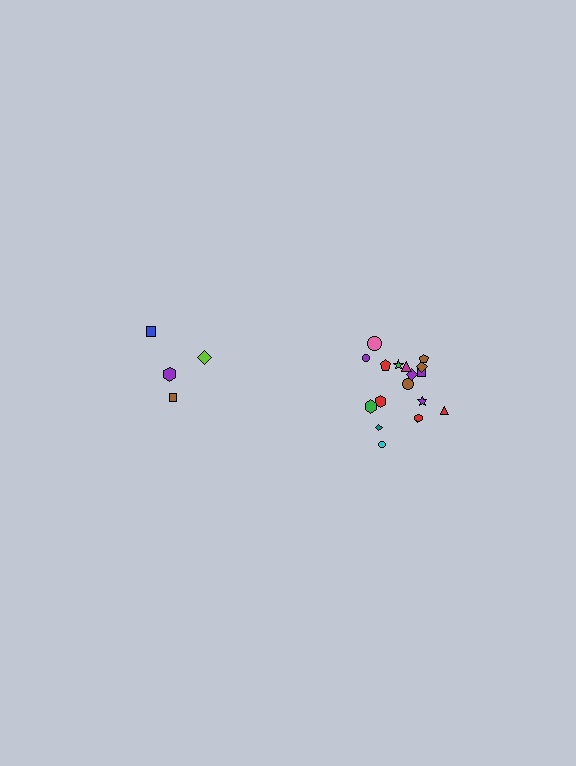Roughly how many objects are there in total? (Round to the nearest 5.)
Roughly 20 objects in total.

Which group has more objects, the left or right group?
The right group.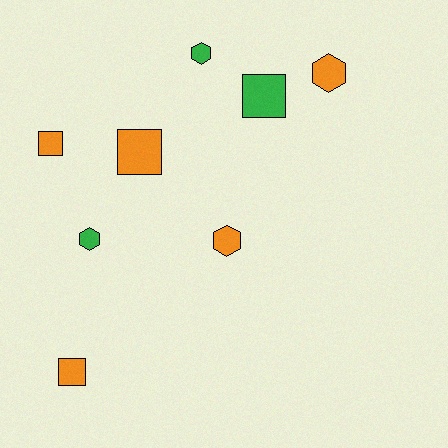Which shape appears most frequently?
Hexagon, with 4 objects.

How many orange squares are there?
There are 3 orange squares.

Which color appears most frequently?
Orange, with 5 objects.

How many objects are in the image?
There are 8 objects.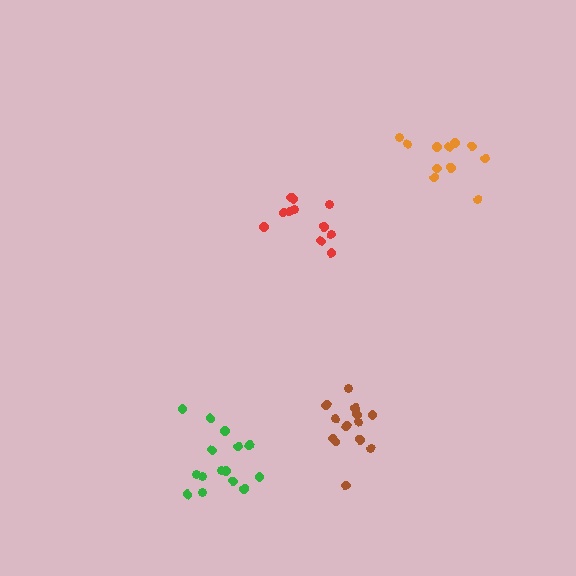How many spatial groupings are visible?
There are 4 spatial groupings.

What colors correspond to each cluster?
The clusters are colored: red, brown, green, orange.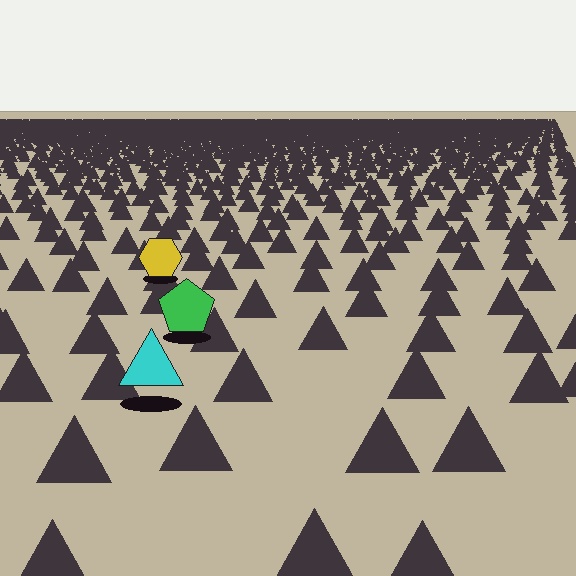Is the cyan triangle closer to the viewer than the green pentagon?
Yes. The cyan triangle is closer — you can tell from the texture gradient: the ground texture is coarser near it.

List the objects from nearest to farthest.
From nearest to farthest: the cyan triangle, the green pentagon, the yellow hexagon.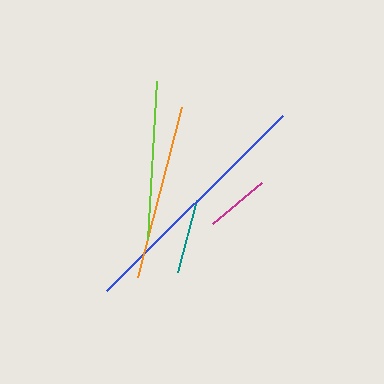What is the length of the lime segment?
The lime segment is approximately 159 pixels long.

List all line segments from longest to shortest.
From longest to shortest: blue, orange, lime, teal, magenta.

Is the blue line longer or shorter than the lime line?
The blue line is longer than the lime line.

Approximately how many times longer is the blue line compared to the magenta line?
The blue line is approximately 4.0 times the length of the magenta line.